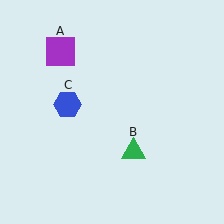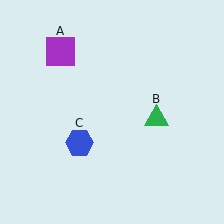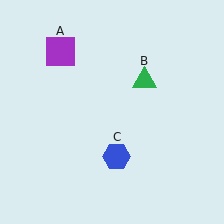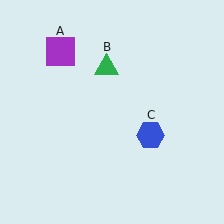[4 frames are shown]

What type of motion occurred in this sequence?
The green triangle (object B), blue hexagon (object C) rotated counterclockwise around the center of the scene.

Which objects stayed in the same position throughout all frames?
Purple square (object A) remained stationary.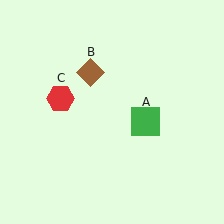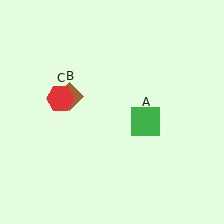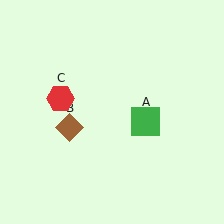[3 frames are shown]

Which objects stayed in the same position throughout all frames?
Green square (object A) and red hexagon (object C) remained stationary.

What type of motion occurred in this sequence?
The brown diamond (object B) rotated counterclockwise around the center of the scene.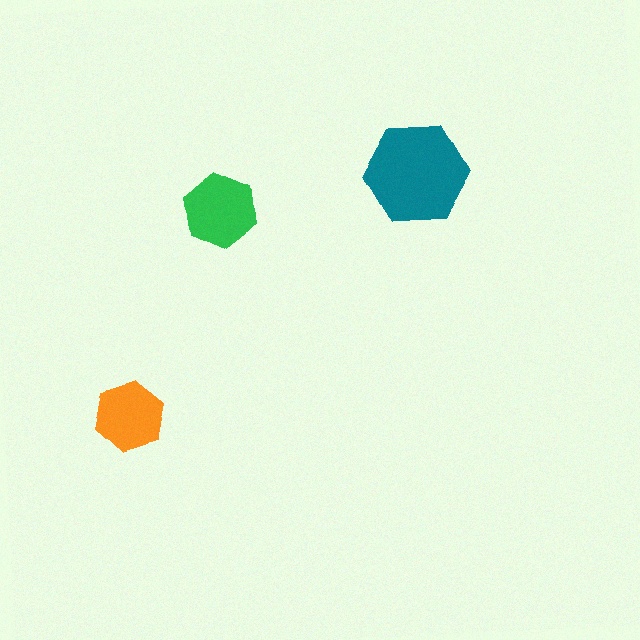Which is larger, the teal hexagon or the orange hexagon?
The teal one.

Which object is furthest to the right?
The teal hexagon is rightmost.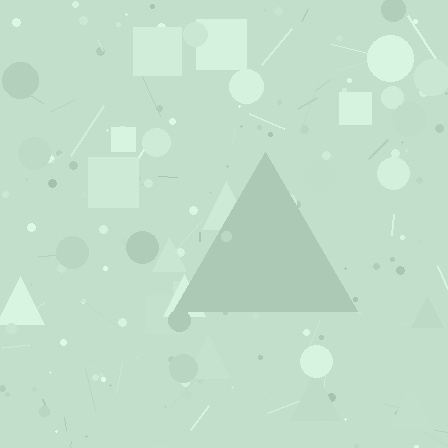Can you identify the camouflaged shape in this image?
The camouflaged shape is a triangle.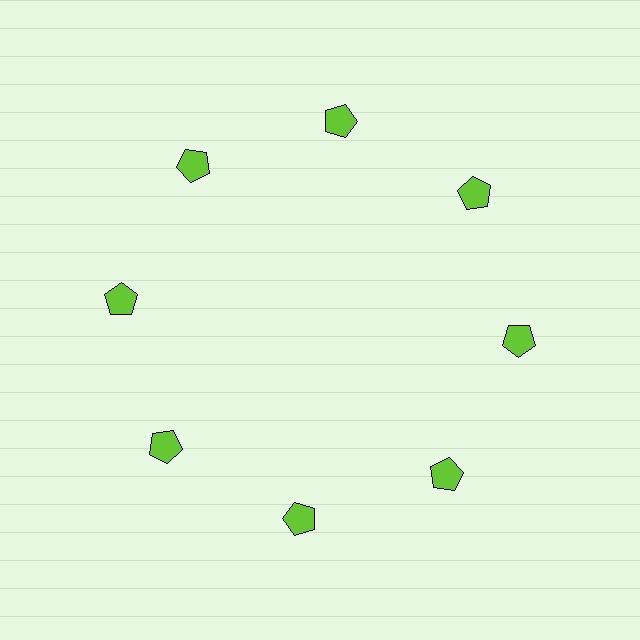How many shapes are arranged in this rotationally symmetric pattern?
There are 8 shapes, arranged in 8 groups of 1.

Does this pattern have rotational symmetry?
Yes, this pattern has 8-fold rotational symmetry. It looks the same after rotating 45 degrees around the center.